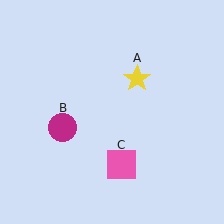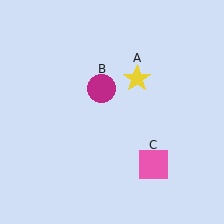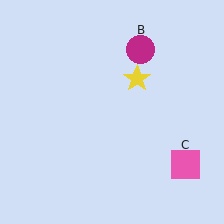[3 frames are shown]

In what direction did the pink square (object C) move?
The pink square (object C) moved right.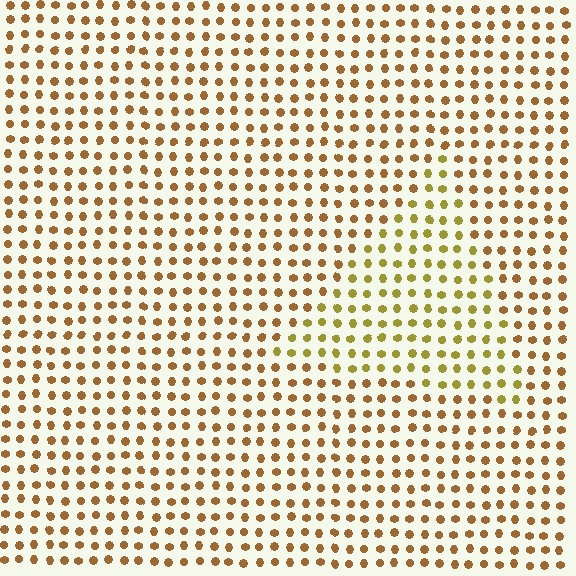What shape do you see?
I see a triangle.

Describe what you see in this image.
The image is filled with small brown elements in a uniform arrangement. A triangle-shaped region is visible where the elements are tinted to a slightly different hue, forming a subtle color boundary.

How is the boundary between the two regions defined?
The boundary is defined purely by a slight shift in hue (about 28 degrees). Spacing, size, and orientation are identical on both sides.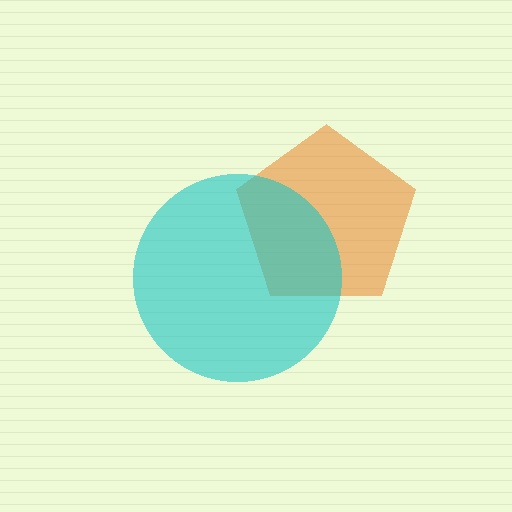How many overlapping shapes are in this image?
There are 2 overlapping shapes in the image.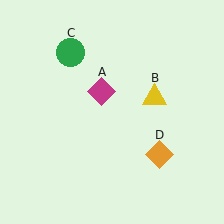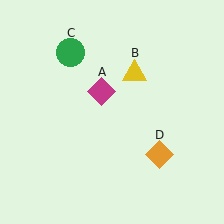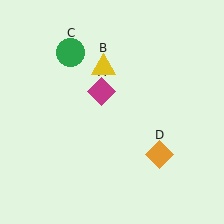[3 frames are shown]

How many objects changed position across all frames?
1 object changed position: yellow triangle (object B).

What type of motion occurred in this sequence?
The yellow triangle (object B) rotated counterclockwise around the center of the scene.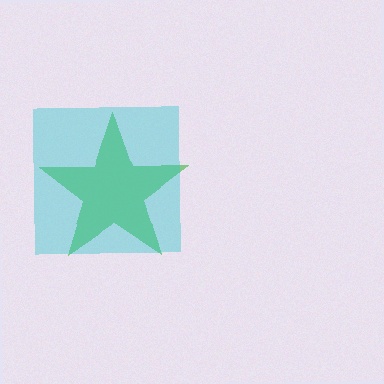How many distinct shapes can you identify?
There are 2 distinct shapes: a green star, a cyan square.